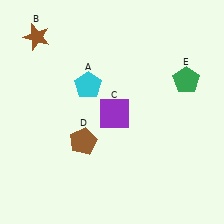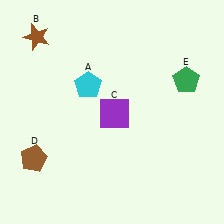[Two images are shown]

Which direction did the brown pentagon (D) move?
The brown pentagon (D) moved left.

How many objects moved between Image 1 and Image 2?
1 object moved between the two images.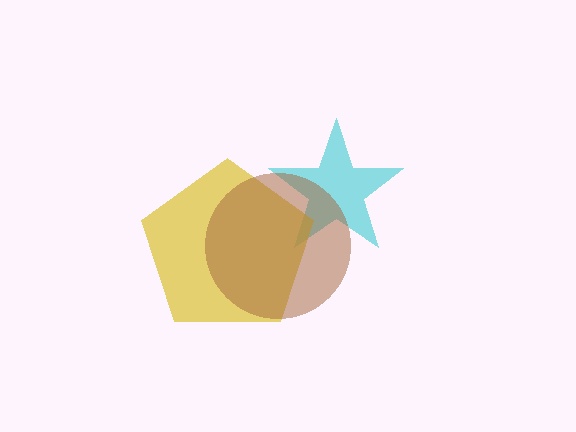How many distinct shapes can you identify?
There are 3 distinct shapes: a cyan star, a yellow pentagon, a brown circle.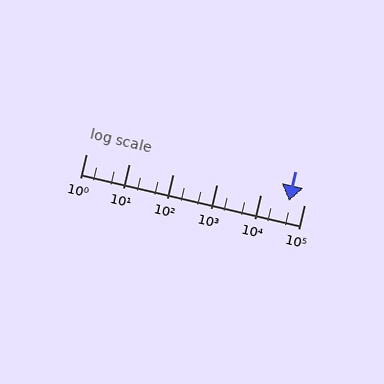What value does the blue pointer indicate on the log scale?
The pointer indicates approximately 45000.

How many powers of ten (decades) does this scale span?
The scale spans 5 decades, from 1 to 100000.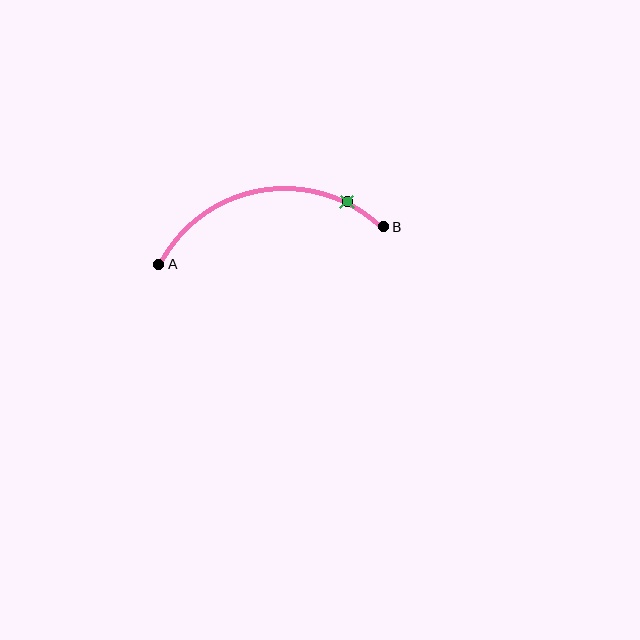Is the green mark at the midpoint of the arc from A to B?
No. The green mark lies on the arc but is closer to endpoint B. The arc midpoint would be at the point on the curve equidistant along the arc from both A and B.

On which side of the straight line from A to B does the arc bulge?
The arc bulges above the straight line connecting A and B.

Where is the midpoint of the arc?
The arc midpoint is the point on the curve farthest from the straight line joining A and B. It sits above that line.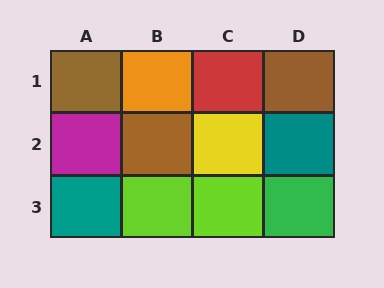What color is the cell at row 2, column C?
Yellow.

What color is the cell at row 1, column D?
Brown.